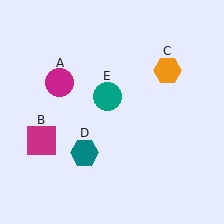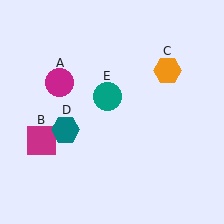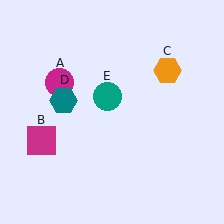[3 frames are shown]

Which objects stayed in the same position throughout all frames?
Magenta circle (object A) and magenta square (object B) and orange hexagon (object C) and teal circle (object E) remained stationary.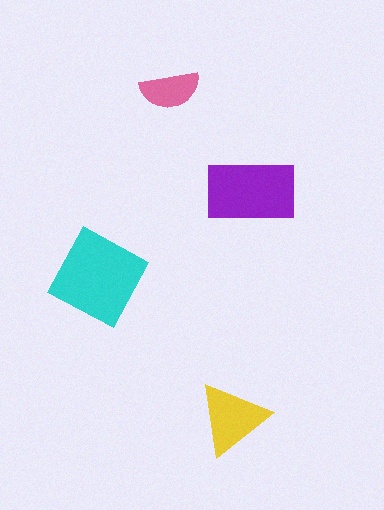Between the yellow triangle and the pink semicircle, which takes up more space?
The yellow triangle.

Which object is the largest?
The cyan diamond.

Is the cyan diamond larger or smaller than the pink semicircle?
Larger.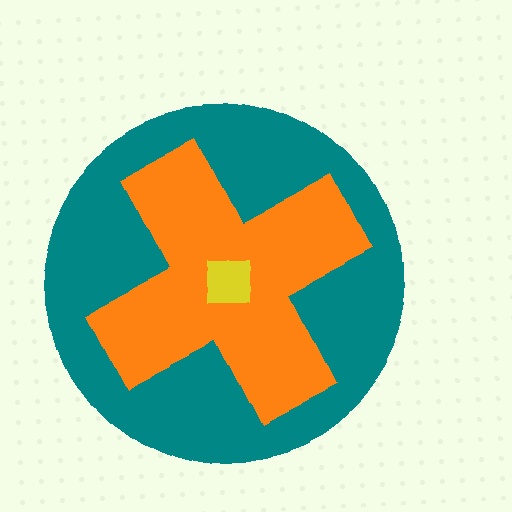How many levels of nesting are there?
3.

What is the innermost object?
The yellow square.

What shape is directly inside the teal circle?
The orange cross.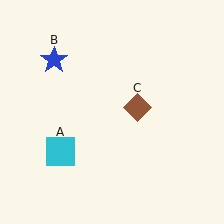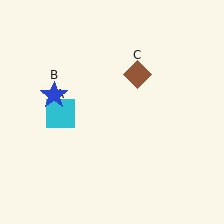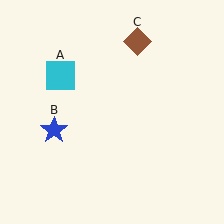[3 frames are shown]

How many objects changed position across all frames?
3 objects changed position: cyan square (object A), blue star (object B), brown diamond (object C).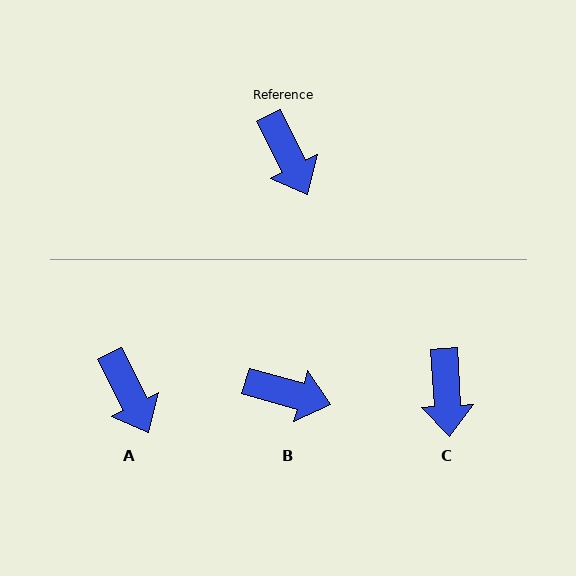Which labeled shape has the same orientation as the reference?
A.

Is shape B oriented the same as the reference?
No, it is off by about 48 degrees.